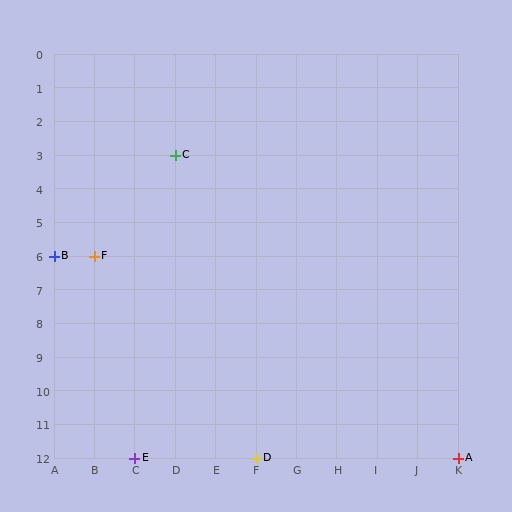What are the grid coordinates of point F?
Point F is at grid coordinates (B, 6).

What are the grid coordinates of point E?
Point E is at grid coordinates (C, 12).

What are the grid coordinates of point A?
Point A is at grid coordinates (K, 12).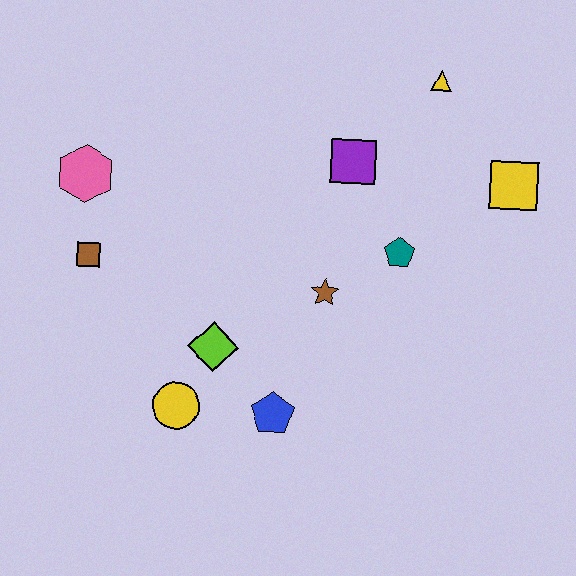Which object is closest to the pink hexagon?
The brown square is closest to the pink hexagon.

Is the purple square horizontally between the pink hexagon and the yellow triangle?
Yes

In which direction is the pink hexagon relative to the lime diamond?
The pink hexagon is above the lime diamond.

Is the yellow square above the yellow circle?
Yes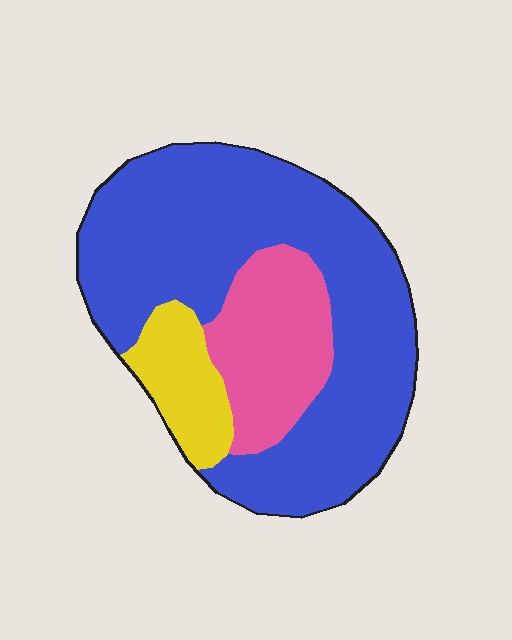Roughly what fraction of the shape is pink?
Pink takes up about one fifth (1/5) of the shape.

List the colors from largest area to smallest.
From largest to smallest: blue, pink, yellow.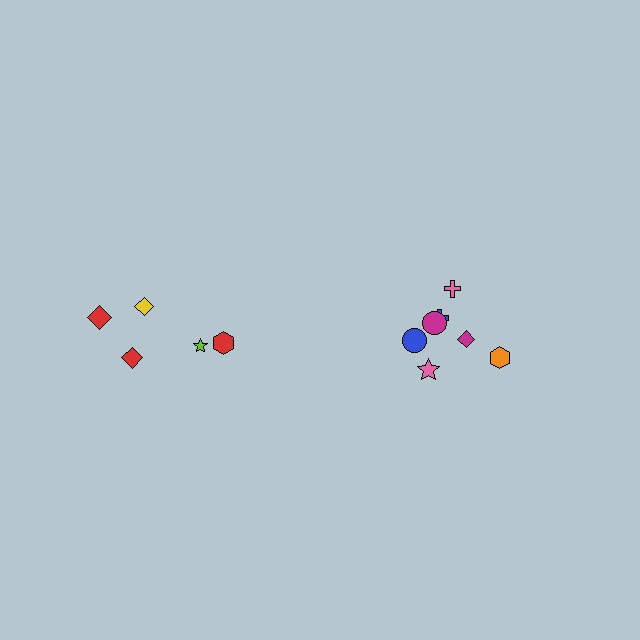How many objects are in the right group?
There are 7 objects.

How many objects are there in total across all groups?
There are 12 objects.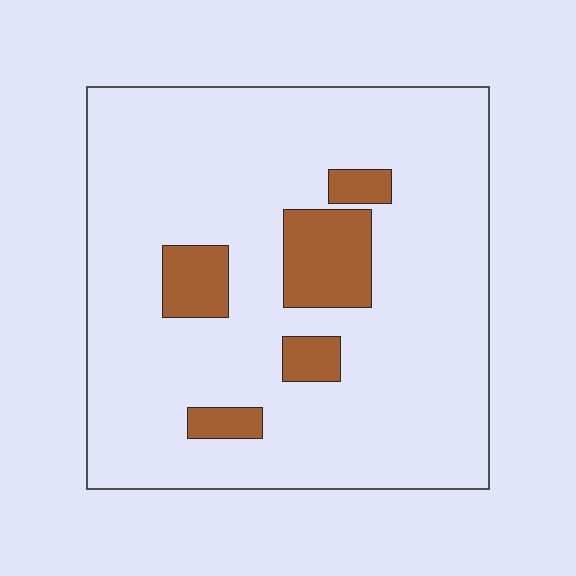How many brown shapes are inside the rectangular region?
5.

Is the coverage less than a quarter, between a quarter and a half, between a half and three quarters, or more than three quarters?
Less than a quarter.